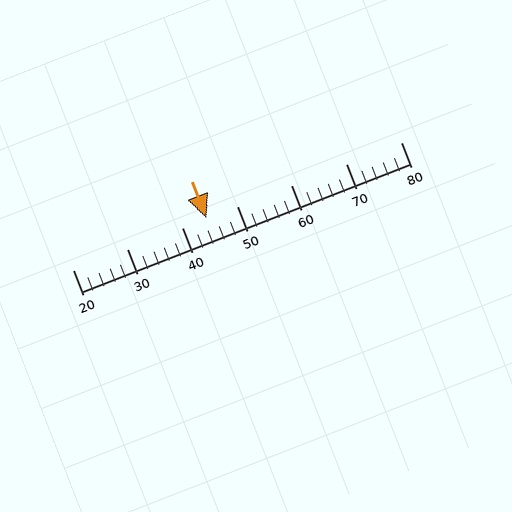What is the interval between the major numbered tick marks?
The major tick marks are spaced 10 units apart.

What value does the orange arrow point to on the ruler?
The orange arrow points to approximately 44.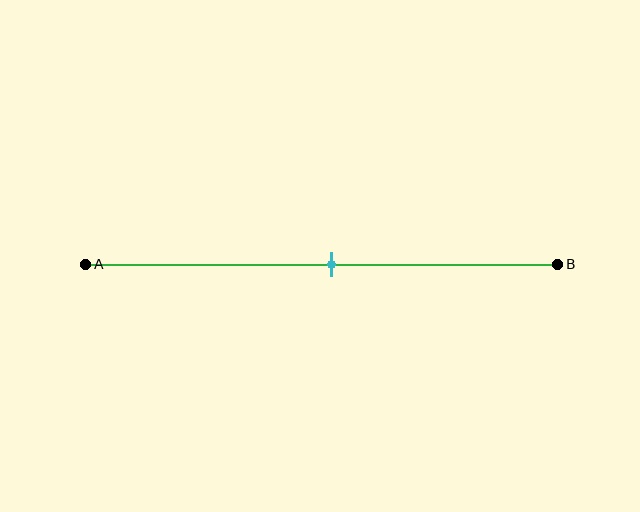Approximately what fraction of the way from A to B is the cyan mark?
The cyan mark is approximately 50% of the way from A to B.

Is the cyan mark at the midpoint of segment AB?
Yes, the mark is approximately at the midpoint.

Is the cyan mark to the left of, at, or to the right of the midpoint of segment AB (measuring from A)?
The cyan mark is approximately at the midpoint of segment AB.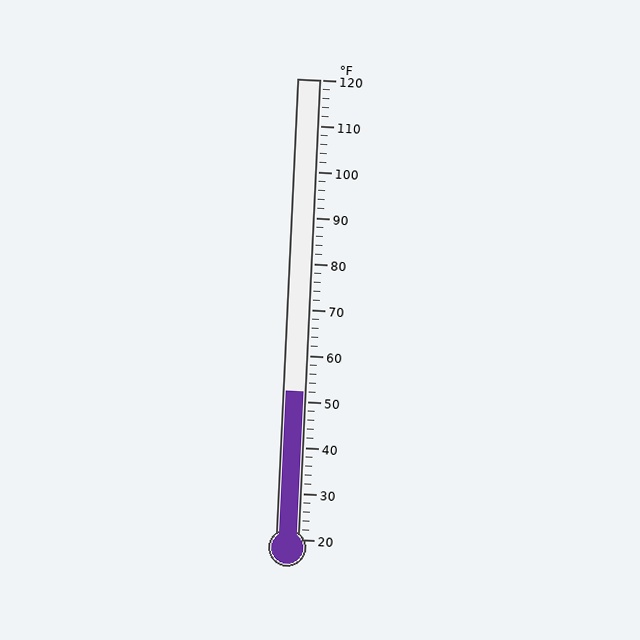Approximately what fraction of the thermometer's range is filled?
The thermometer is filled to approximately 30% of its range.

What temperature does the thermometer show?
The thermometer shows approximately 52°F.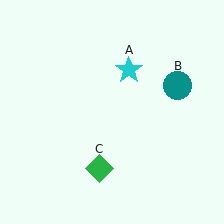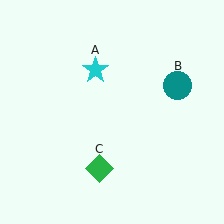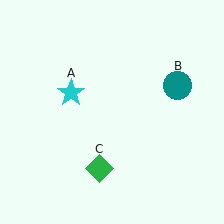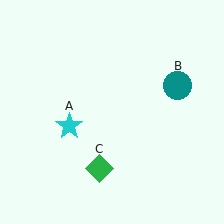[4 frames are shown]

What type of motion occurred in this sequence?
The cyan star (object A) rotated counterclockwise around the center of the scene.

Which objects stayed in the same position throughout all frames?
Teal circle (object B) and green diamond (object C) remained stationary.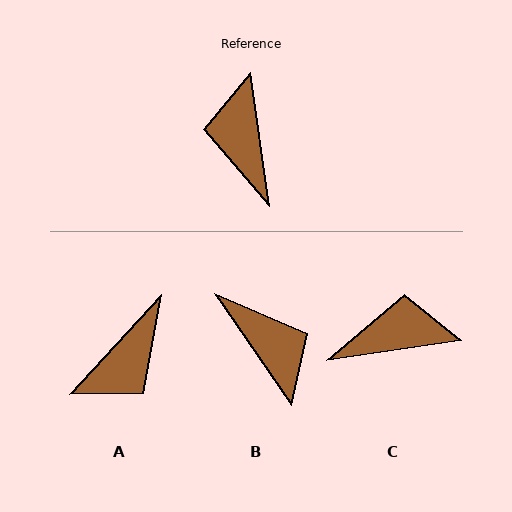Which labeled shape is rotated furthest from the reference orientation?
B, about 154 degrees away.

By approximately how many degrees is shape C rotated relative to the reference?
Approximately 90 degrees clockwise.